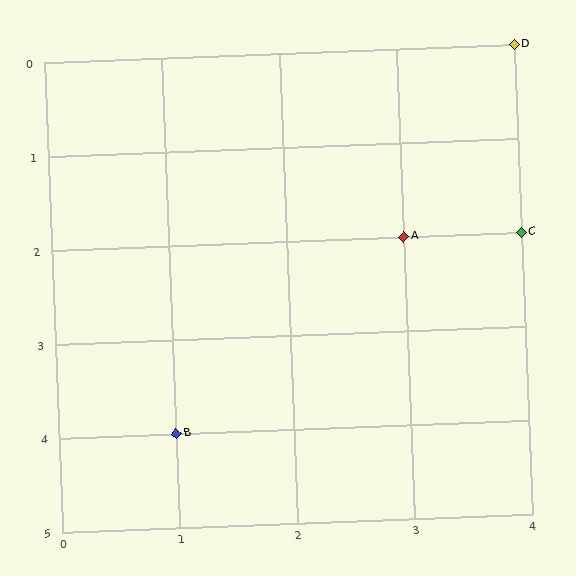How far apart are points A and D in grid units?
Points A and D are 1 column and 2 rows apart (about 2.2 grid units diagonally).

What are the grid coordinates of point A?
Point A is at grid coordinates (3, 2).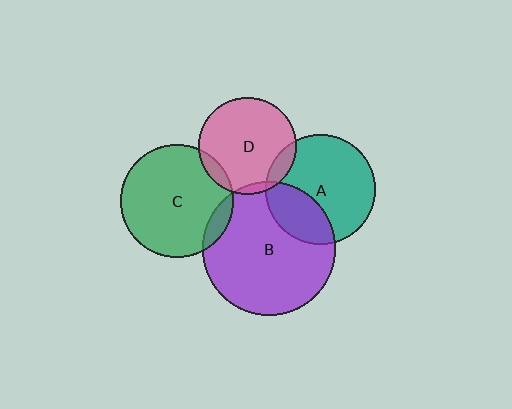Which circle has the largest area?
Circle B (purple).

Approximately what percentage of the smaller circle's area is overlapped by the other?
Approximately 10%.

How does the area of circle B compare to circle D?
Approximately 1.9 times.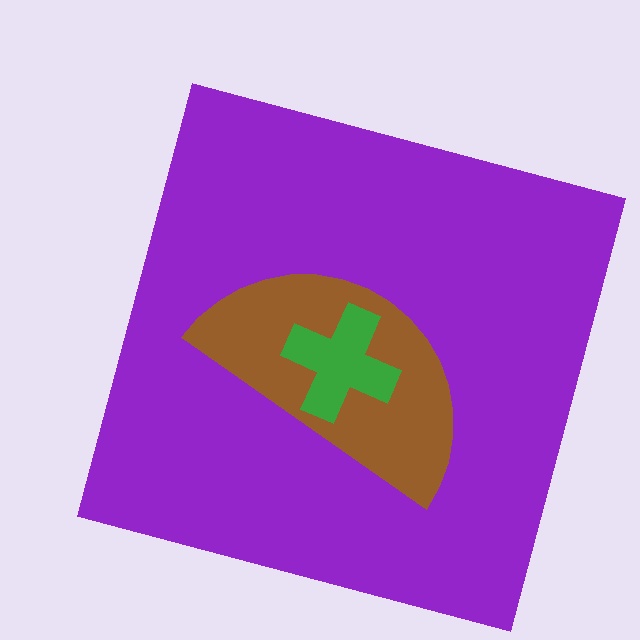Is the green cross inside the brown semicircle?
Yes.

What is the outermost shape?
The purple square.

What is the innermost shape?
The green cross.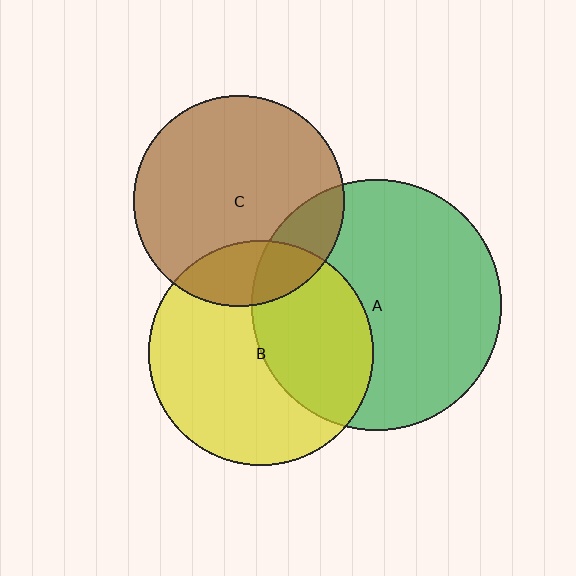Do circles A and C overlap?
Yes.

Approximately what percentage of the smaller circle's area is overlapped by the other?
Approximately 15%.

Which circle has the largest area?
Circle A (green).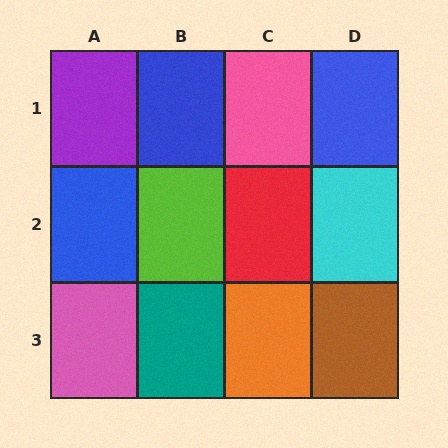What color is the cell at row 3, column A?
Pink.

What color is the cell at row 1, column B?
Blue.